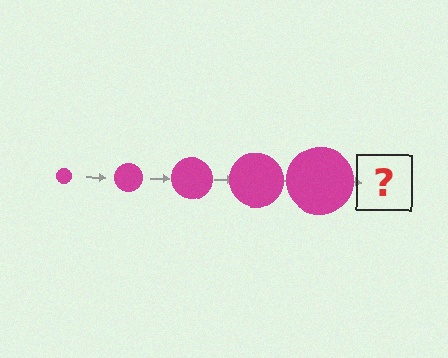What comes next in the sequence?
The next element should be a magenta circle, larger than the previous one.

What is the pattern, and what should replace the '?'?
The pattern is that the circle gets progressively larger each step. The '?' should be a magenta circle, larger than the previous one.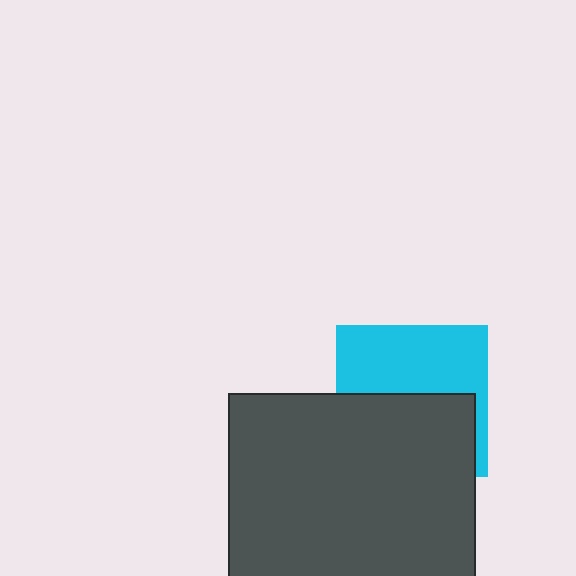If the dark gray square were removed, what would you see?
You would see the complete cyan square.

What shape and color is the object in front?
The object in front is a dark gray square.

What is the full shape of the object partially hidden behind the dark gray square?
The partially hidden object is a cyan square.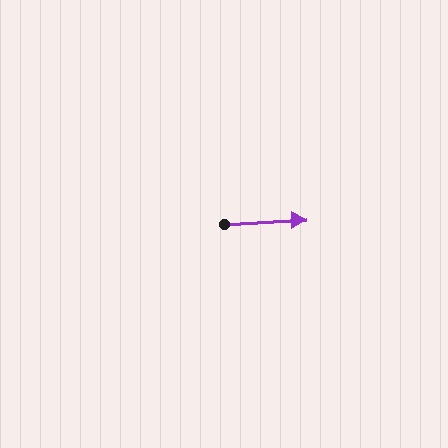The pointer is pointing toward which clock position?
Roughly 3 o'clock.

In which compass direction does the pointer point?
East.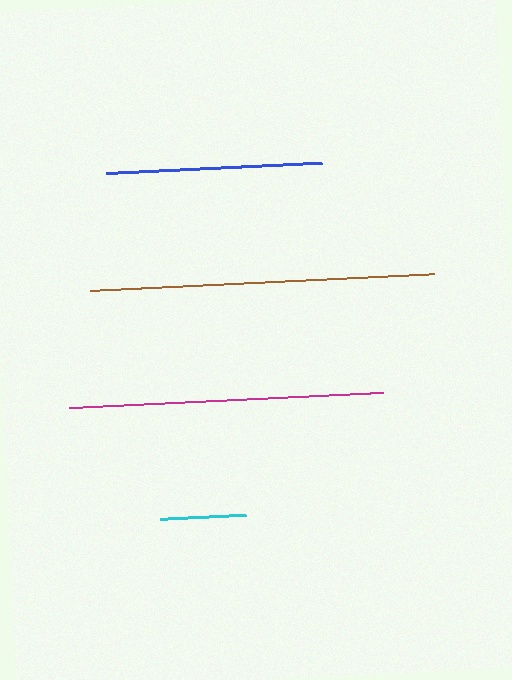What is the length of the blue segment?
The blue segment is approximately 216 pixels long.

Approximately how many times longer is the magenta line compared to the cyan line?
The magenta line is approximately 3.6 times the length of the cyan line.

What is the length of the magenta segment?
The magenta segment is approximately 314 pixels long.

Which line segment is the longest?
The brown line is the longest at approximately 345 pixels.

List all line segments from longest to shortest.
From longest to shortest: brown, magenta, blue, cyan.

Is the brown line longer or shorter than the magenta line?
The brown line is longer than the magenta line.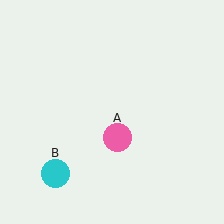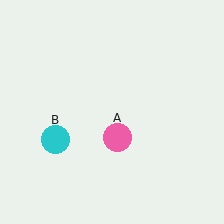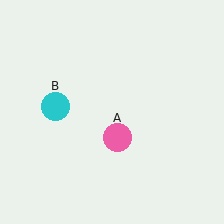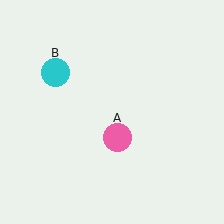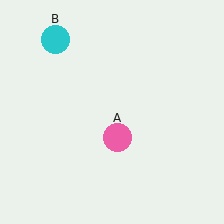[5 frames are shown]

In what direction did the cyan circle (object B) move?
The cyan circle (object B) moved up.